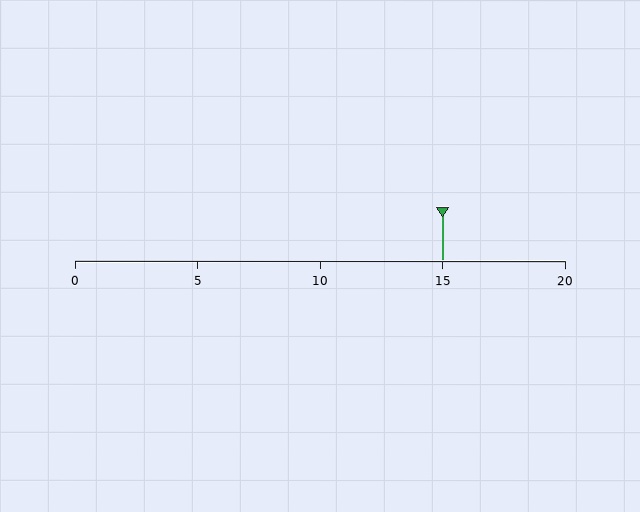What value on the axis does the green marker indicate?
The marker indicates approximately 15.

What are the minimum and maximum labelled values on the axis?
The axis runs from 0 to 20.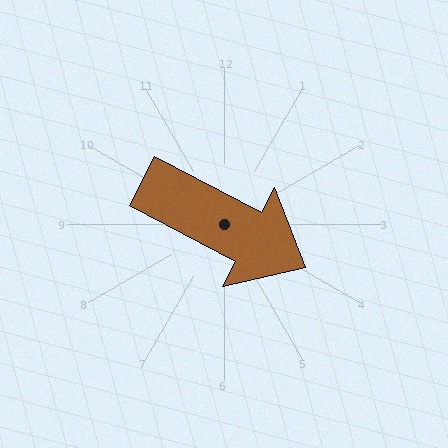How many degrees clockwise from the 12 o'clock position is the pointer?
Approximately 118 degrees.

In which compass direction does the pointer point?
Southeast.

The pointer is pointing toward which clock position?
Roughly 4 o'clock.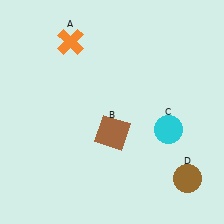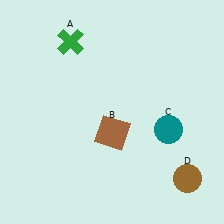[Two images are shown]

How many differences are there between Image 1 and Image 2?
There are 2 differences between the two images.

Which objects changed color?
A changed from orange to green. C changed from cyan to teal.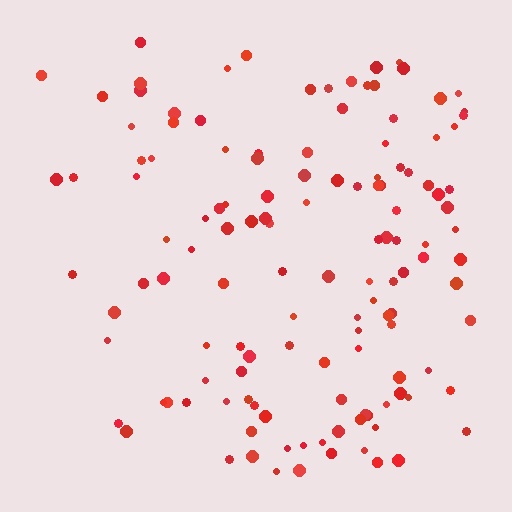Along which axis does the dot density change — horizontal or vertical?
Horizontal.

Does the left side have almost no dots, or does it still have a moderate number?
Still a moderate number, just noticeably fewer than the right.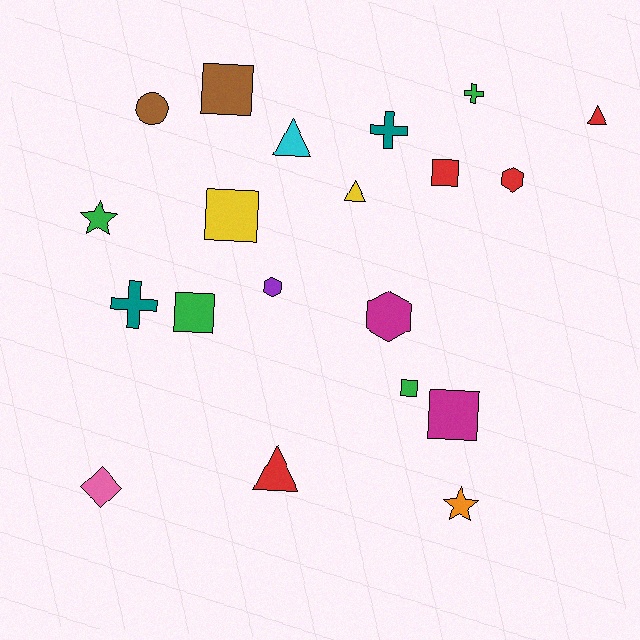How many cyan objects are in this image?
There is 1 cyan object.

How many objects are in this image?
There are 20 objects.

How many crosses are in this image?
There are 3 crosses.